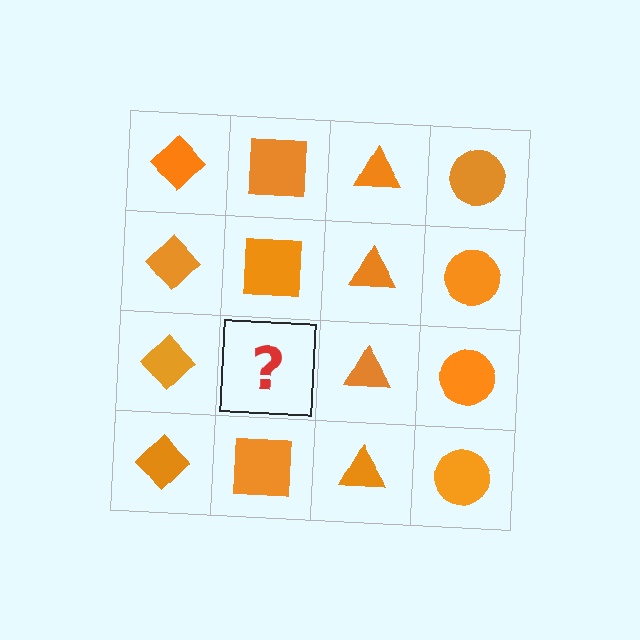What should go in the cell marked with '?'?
The missing cell should contain an orange square.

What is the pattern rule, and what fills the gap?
The rule is that each column has a consistent shape. The gap should be filled with an orange square.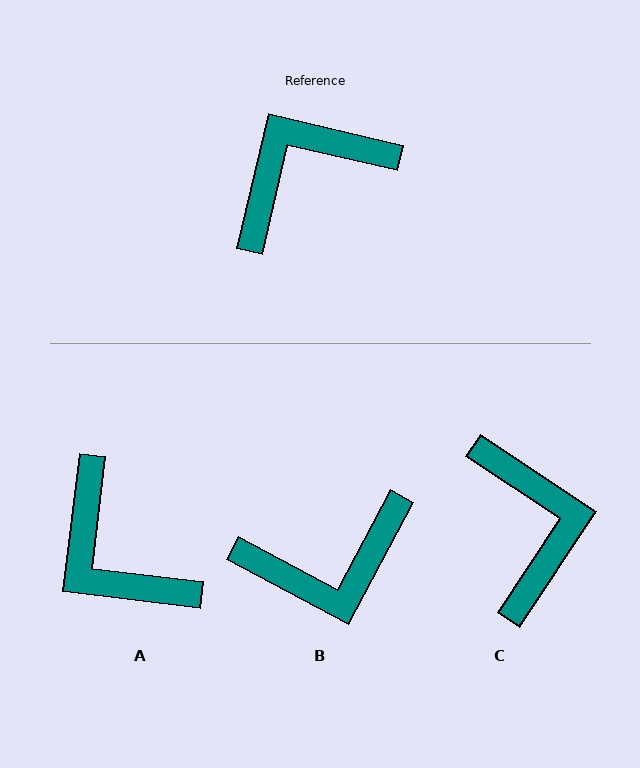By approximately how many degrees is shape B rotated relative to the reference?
Approximately 165 degrees counter-clockwise.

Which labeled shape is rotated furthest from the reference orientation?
B, about 165 degrees away.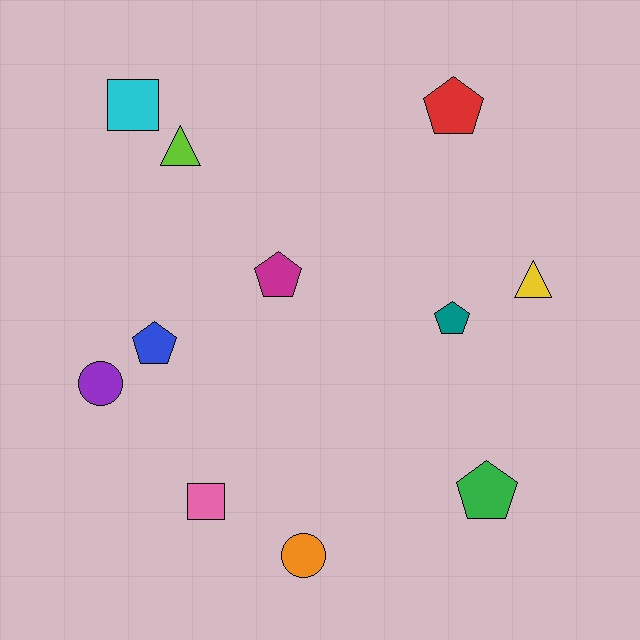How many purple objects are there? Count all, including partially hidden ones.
There is 1 purple object.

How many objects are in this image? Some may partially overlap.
There are 11 objects.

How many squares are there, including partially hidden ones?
There are 2 squares.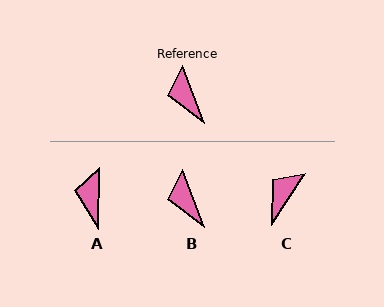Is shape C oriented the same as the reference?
No, it is off by about 54 degrees.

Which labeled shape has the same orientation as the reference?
B.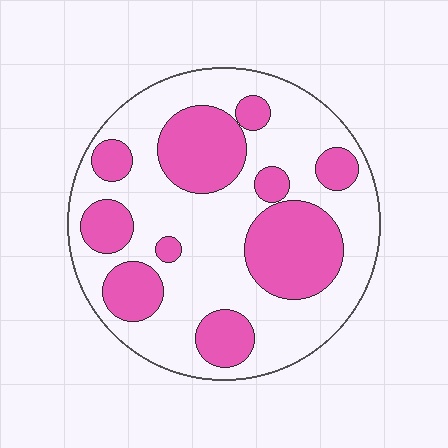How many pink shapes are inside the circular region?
10.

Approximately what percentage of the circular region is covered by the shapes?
Approximately 35%.